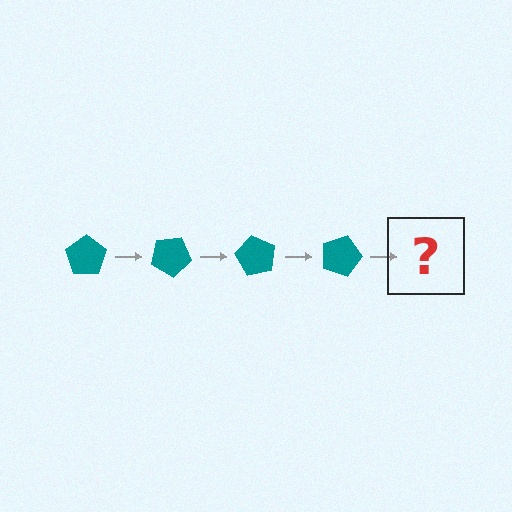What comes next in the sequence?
The next element should be a teal pentagon rotated 120 degrees.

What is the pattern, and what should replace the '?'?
The pattern is that the pentagon rotates 30 degrees each step. The '?' should be a teal pentagon rotated 120 degrees.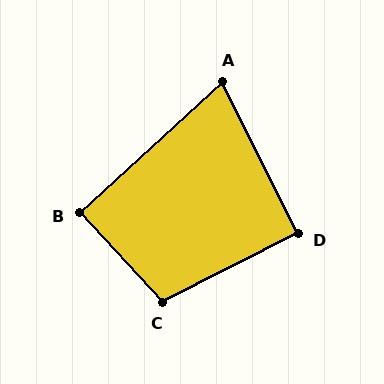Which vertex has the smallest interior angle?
A, at approximately 74 degrees.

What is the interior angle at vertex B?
Approximately 90 degrees (approximately right).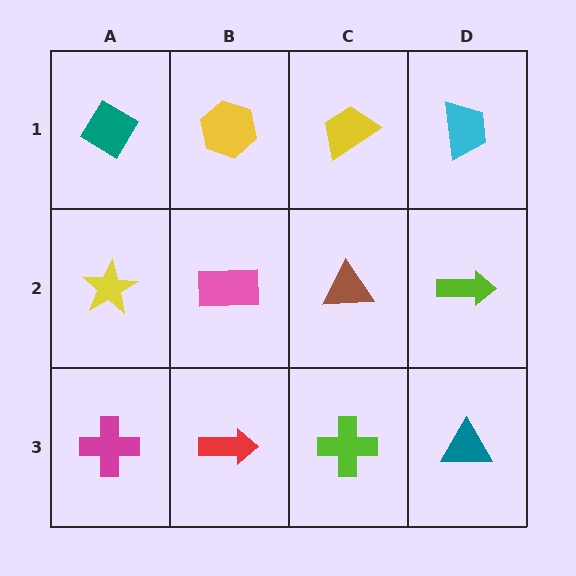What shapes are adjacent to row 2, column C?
A yellow trapezoid (row 1, column C), a lime cross (row 3, column C), a pink rectangle (row 2, column B), a lime arrow (row 2, column D).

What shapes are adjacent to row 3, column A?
A yellow star (row 2, column A), a red arrow (row 3, column B).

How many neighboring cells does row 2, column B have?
4.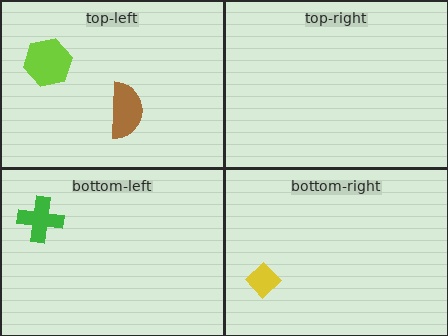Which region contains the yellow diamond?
The bottom-right region.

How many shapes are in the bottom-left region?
1.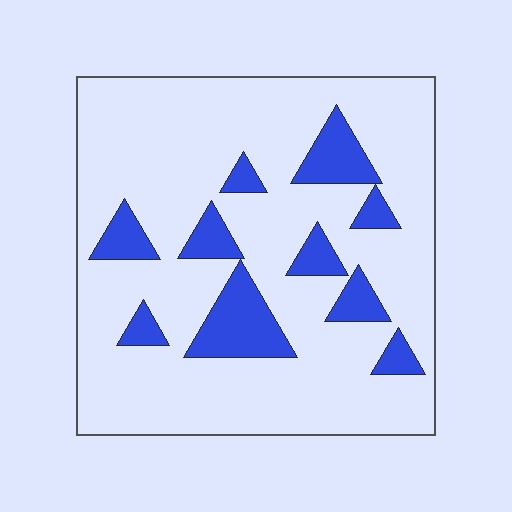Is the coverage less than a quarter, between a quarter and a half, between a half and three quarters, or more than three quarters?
Less than a quarter.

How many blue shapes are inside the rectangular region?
10.